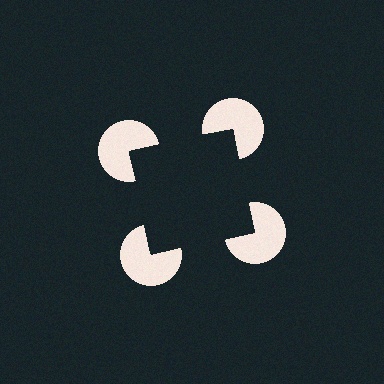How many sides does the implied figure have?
4 sides.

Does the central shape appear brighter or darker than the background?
It typically appears slightly darker than the background, even though no actual brightness change is drawn.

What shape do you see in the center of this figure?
An illusory square — its edges are inferred from the aligned wedge cuts in the pac-man discs, not physically drawn.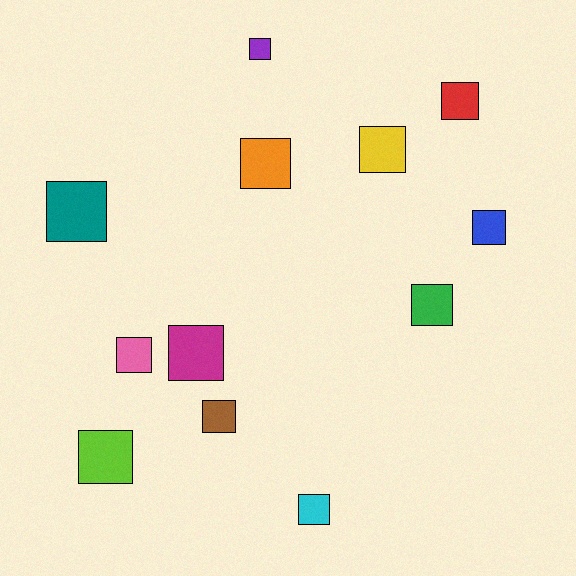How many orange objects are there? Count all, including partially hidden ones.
There is 1 orange object.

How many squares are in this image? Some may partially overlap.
There are 12 squares.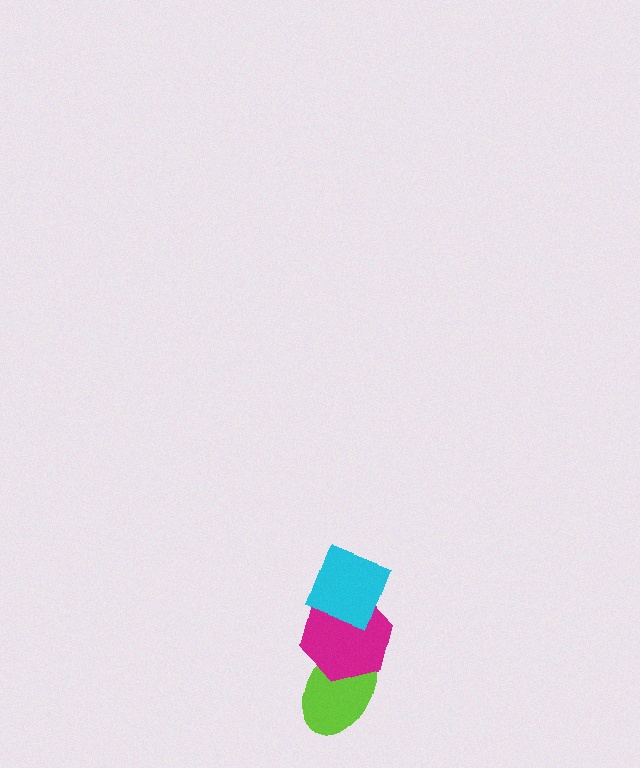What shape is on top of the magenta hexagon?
The cyan diamond is on top of the magenta hexagon.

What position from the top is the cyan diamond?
The cyan diamond is 1st from the top.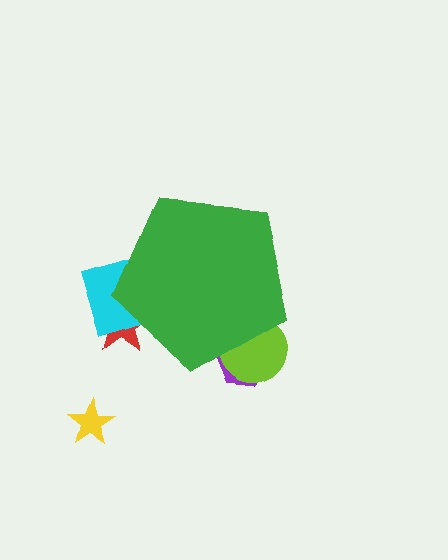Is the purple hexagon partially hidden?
Yes, the purple hexagon is partially hidden behind the green pentagon.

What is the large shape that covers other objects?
A green pentagon.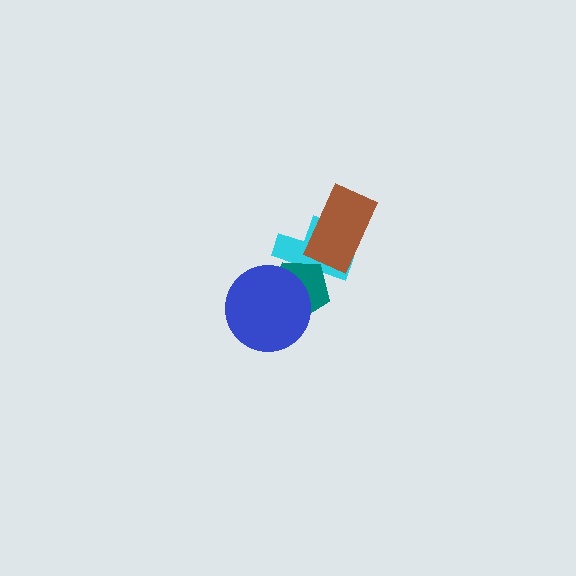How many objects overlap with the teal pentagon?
2 objects overlap with the teal pentagon.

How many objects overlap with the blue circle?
2 objects overlap with the blue circle.